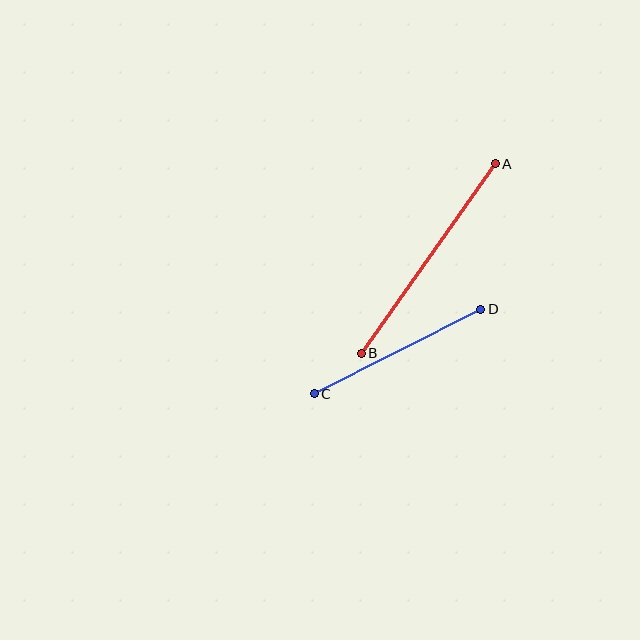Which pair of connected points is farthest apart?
Points A and B are farthest apart.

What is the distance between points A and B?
The distance is approximately 232 pixels.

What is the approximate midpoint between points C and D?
The midpoint is at approximately (398, 352) pixels.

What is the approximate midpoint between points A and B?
The midpoint is at approximately (428, 258) pixels.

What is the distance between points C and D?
The distance is approximately 186 pixels.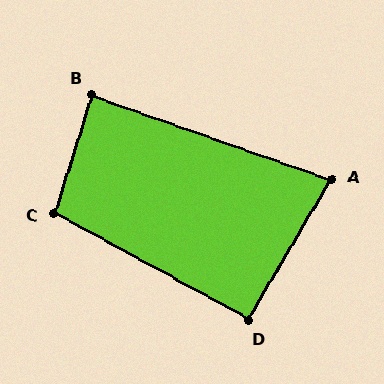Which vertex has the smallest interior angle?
A, at approximately 79 degrees.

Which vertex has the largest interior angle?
C, at approximately 101 degrees.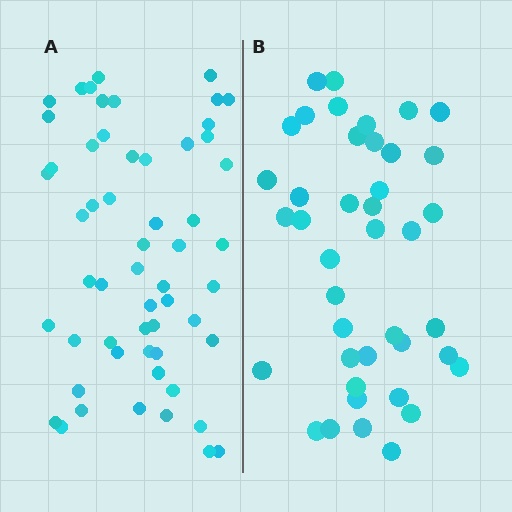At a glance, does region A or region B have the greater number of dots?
Region A (the left region) has more dots.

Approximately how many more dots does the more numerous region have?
Region A has approximately 15 more dots than region B.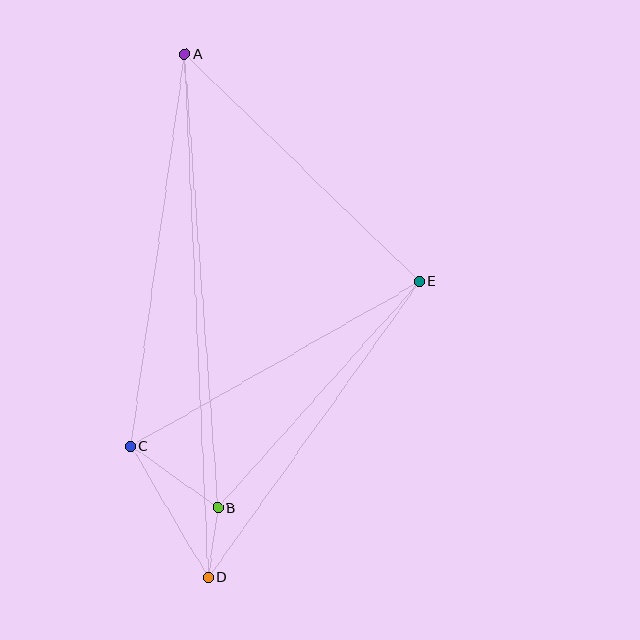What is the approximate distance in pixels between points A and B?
The distance between A and B is approximately 454 pixels.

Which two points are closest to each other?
Points B and D are closest to each other.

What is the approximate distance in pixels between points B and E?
The distance between B and E is approximately 303 pixels.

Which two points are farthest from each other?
Points A and D are farthest from each other.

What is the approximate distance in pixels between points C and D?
The distance between C and D is approximately 152 pixels.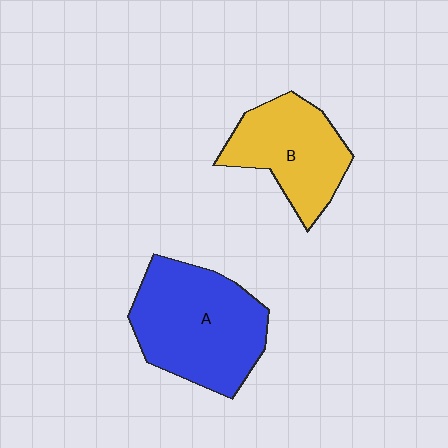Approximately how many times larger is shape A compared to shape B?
Approximately 1.4 times.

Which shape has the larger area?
Shape A (blue).